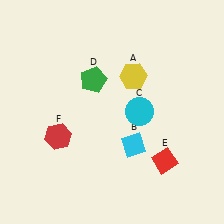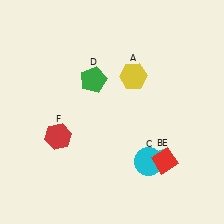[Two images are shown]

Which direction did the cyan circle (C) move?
The cyan circle (C) moved down.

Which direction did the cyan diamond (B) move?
The cyan diamond (B) moved right.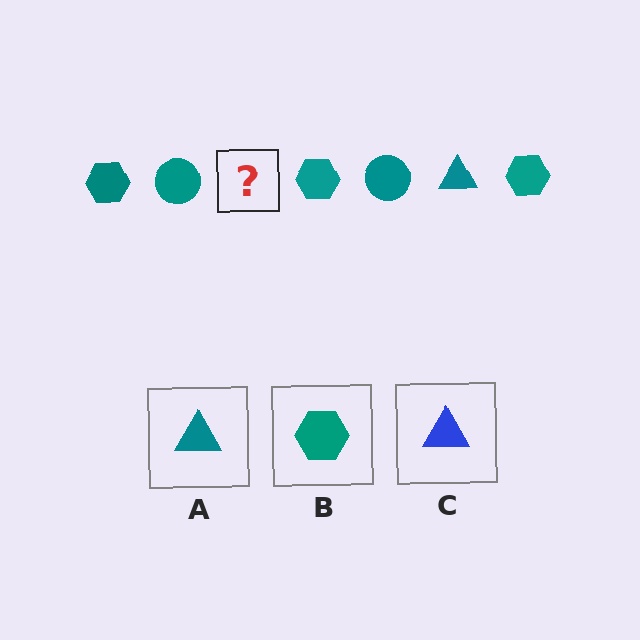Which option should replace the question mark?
Option A.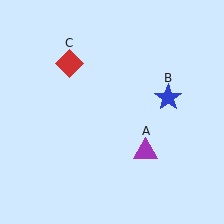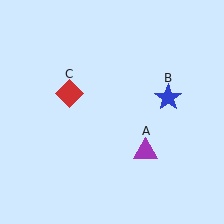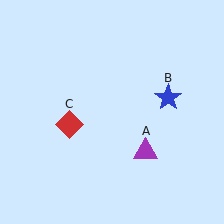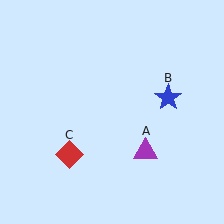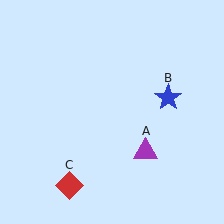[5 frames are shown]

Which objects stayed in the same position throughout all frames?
Purple triangle (object A) and blue star (object B) remained stationary.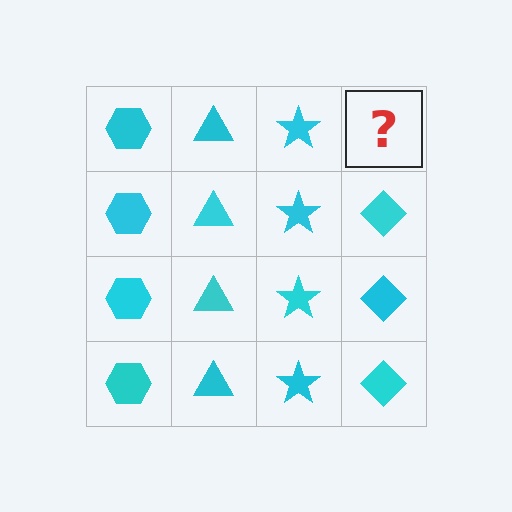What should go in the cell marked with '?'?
The missing cell should contain a cyan diamond.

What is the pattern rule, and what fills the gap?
The rule is that each column has a consistent shape. The gap should be filled with a cyan diamond.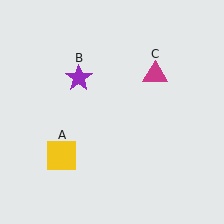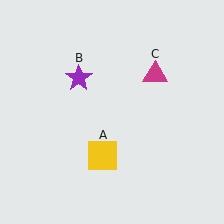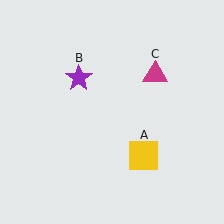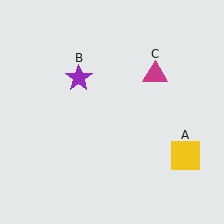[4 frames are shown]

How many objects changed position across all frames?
1 object changed position: yellow square (object A).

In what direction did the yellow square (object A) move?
The yellow square (object A) moved right.